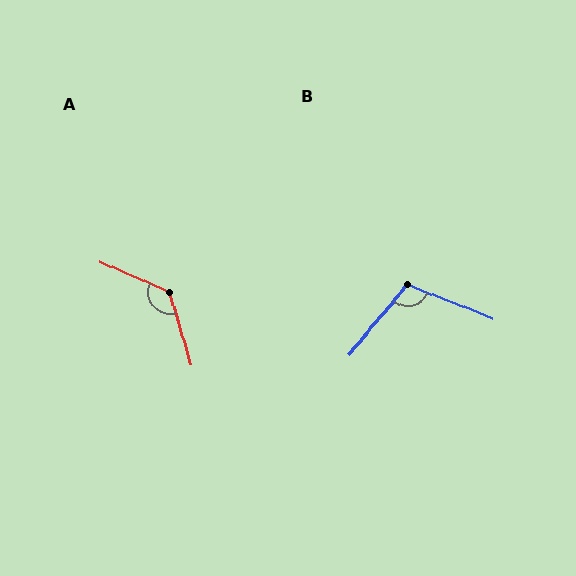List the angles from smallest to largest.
B (108°), A (130°).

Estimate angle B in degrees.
Approximately 108 degrees.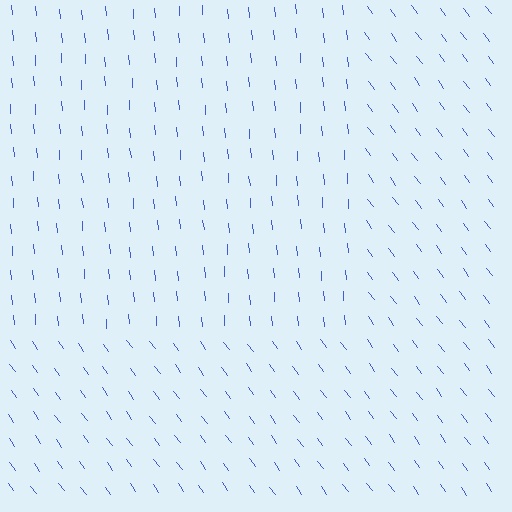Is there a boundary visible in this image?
Yes, there is a texture boundary formed by a change in line orientation.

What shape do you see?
I see a rectangle.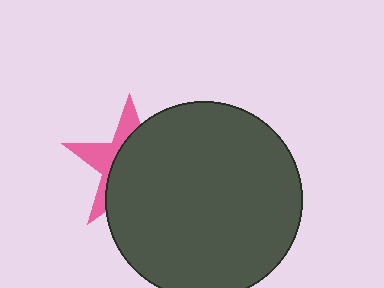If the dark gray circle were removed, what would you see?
You would see the complete pink star.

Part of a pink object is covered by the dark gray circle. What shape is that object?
It is a star.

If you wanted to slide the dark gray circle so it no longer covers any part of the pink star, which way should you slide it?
Slide it right — that is the most direct way to separate the two shapes.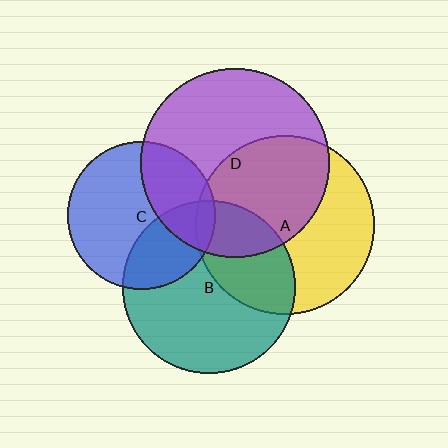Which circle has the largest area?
Circle D (purple).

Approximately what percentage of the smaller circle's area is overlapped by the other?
Approximately 5%.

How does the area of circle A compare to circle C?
Approximately 1.5 times.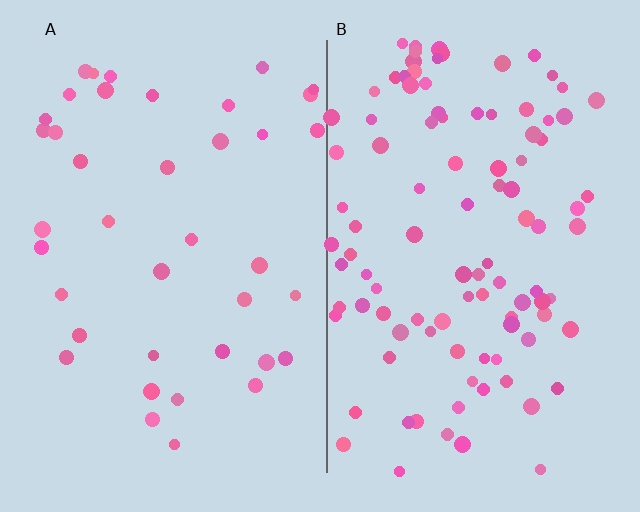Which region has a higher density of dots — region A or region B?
B (the right).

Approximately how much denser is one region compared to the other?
Approximately 2.6× — region B over region A.